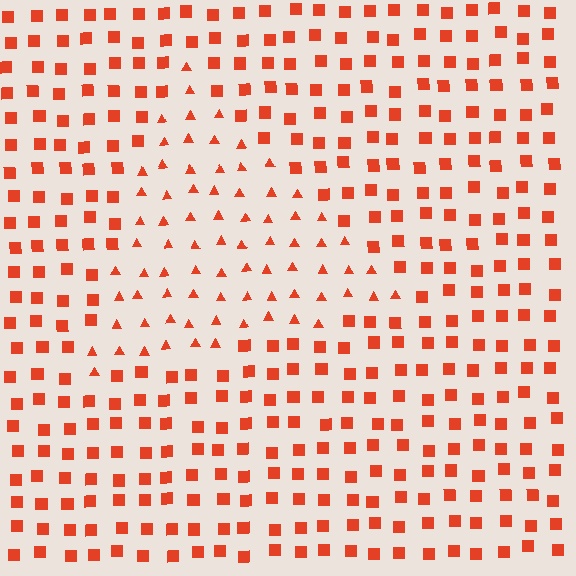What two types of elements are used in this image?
The image uses triangles inside the triangle region and squares outside it.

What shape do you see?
I see a triangle.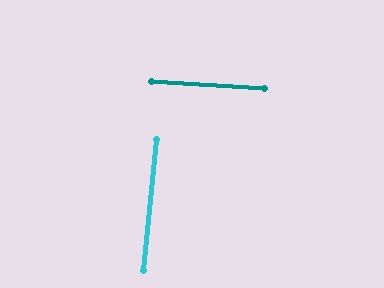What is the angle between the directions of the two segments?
Approximately 88 degrees.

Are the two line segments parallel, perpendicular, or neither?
Perpendicular — they meet at approximately 88°.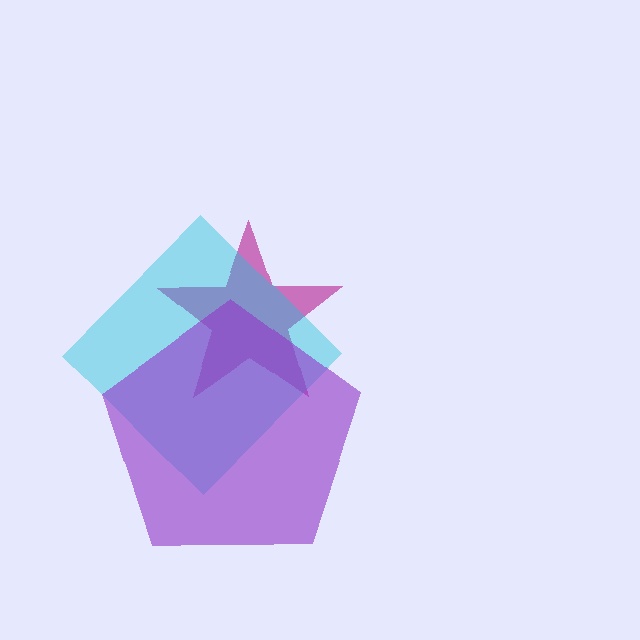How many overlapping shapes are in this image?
There are 3 overlapping shapes in the image.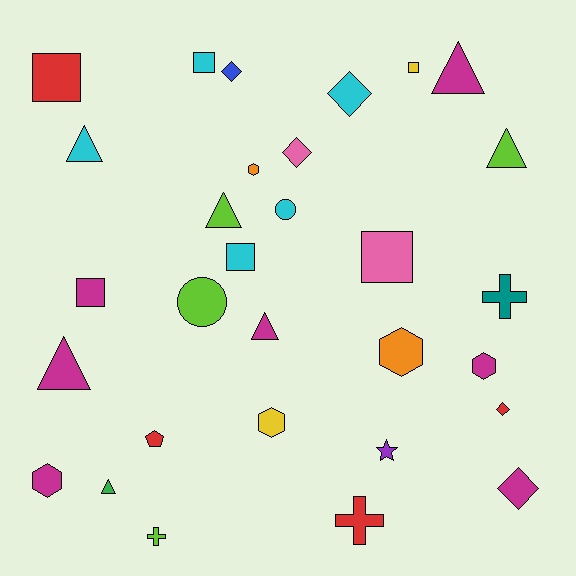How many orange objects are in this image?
There are 2 orange objects.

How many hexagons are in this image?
There are 5 hexagons.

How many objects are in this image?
There are 30 objects.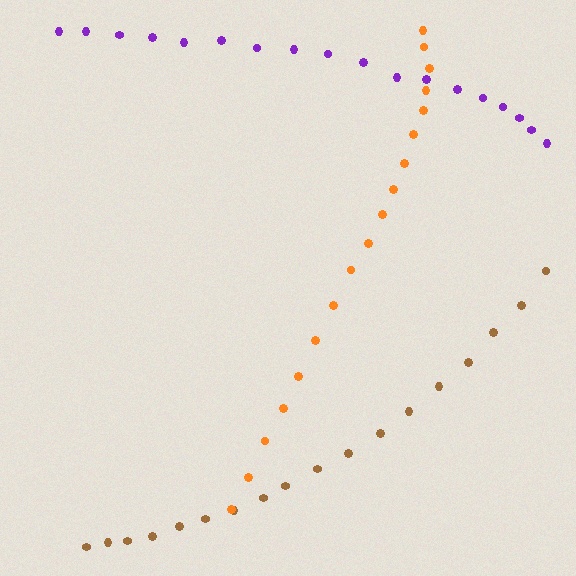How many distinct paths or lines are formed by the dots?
There are 3 distinct paths.